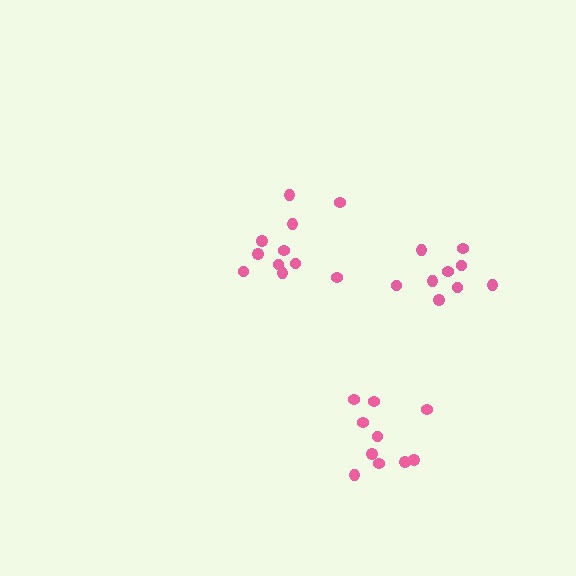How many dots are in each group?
Group 1: 10 dots, Group 2: 9 dots, Group 3: 11 dots (30 total).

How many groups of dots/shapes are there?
There are 3 groups.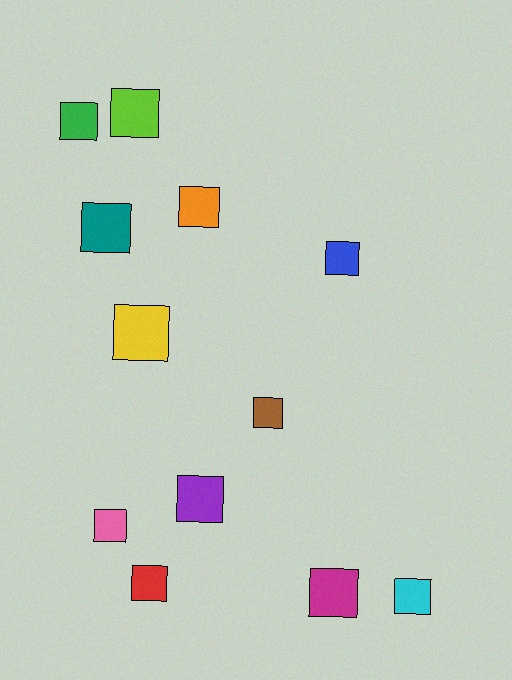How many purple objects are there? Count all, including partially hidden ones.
There is 1 purple object.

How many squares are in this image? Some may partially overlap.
There are 12 squares.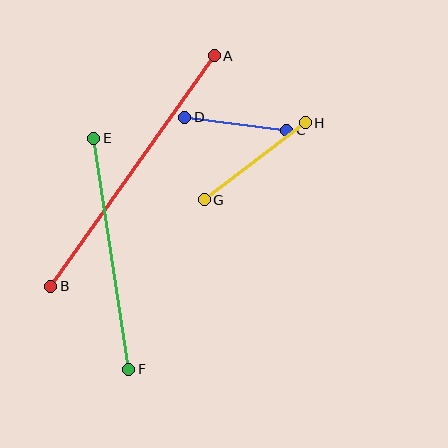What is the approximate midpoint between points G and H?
The midpoint is at approximately (255, 161) pixels.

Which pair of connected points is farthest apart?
Points A and B are farthest apart.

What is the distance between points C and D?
The distance is approximately 103 pixels.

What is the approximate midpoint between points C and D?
The midpoint is at approximately (236, 124) pixels.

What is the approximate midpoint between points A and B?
The midpoint is at approximately (133, 171) pixels.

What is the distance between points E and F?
The distance is approximately 234 pixels.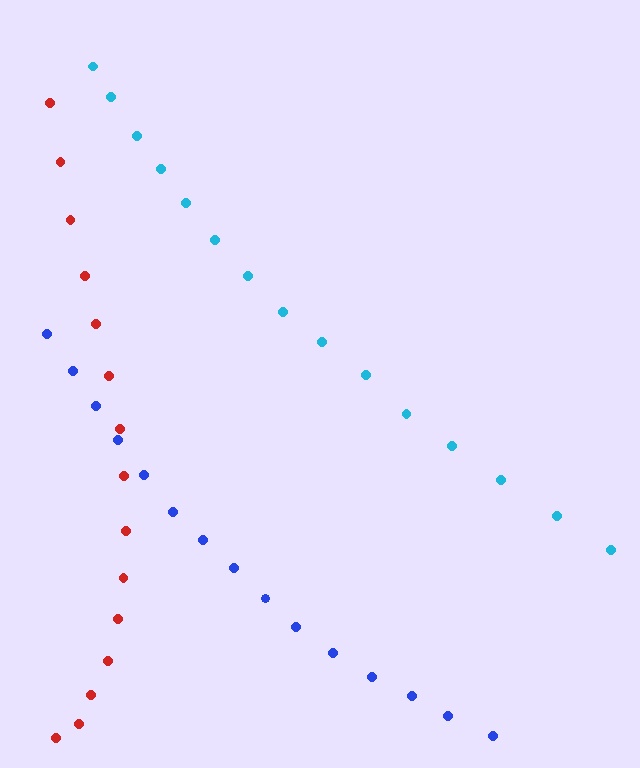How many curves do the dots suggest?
There are 3 distinct paths.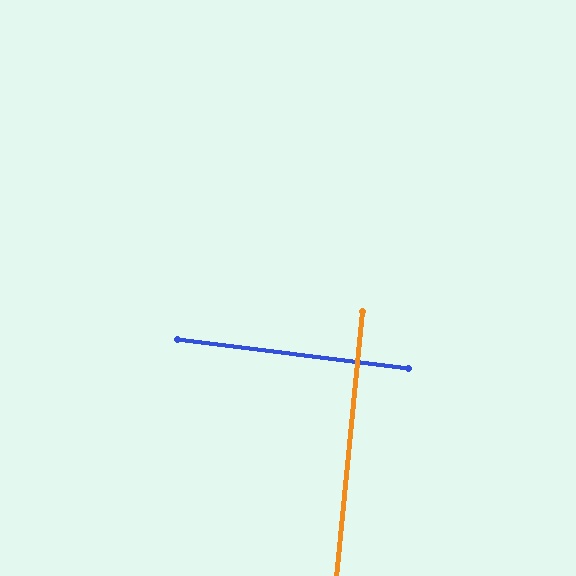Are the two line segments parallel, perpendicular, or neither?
Perpendicular — they meet at approximately 89°.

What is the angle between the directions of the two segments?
Approximately 89 degrees.